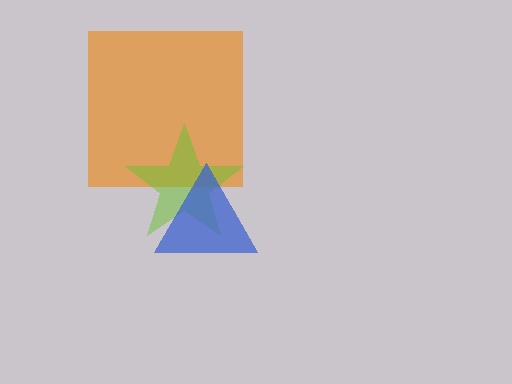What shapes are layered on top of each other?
The layered shapes are: an orange square, a lime star, a blue triangle.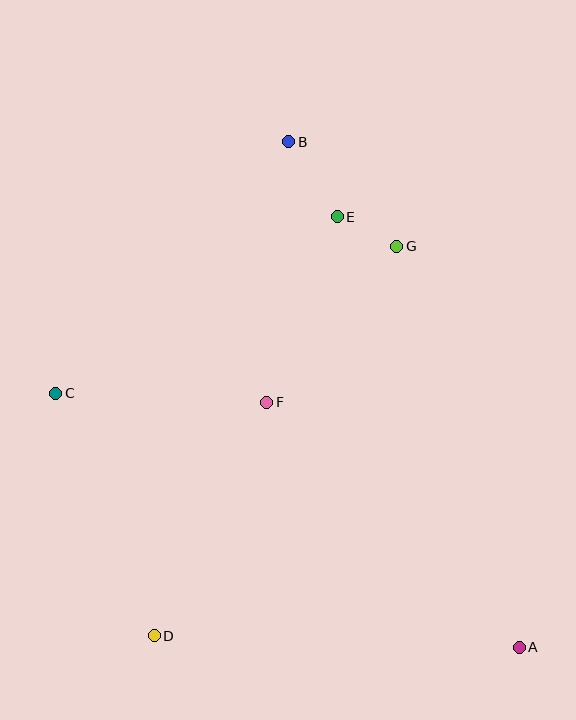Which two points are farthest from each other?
Points A and B are farthest from each other.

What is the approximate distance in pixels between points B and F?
The distance between B and F is approximately 261 pixels.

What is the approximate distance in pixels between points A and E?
The distance between A and E is approximately 467 pixels.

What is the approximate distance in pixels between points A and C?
The distance between A and C is approximately 528 pixels.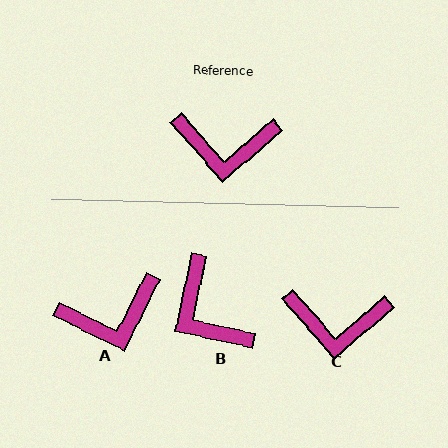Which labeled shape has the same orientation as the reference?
C.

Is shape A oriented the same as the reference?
No, it is off by about 23 degrees.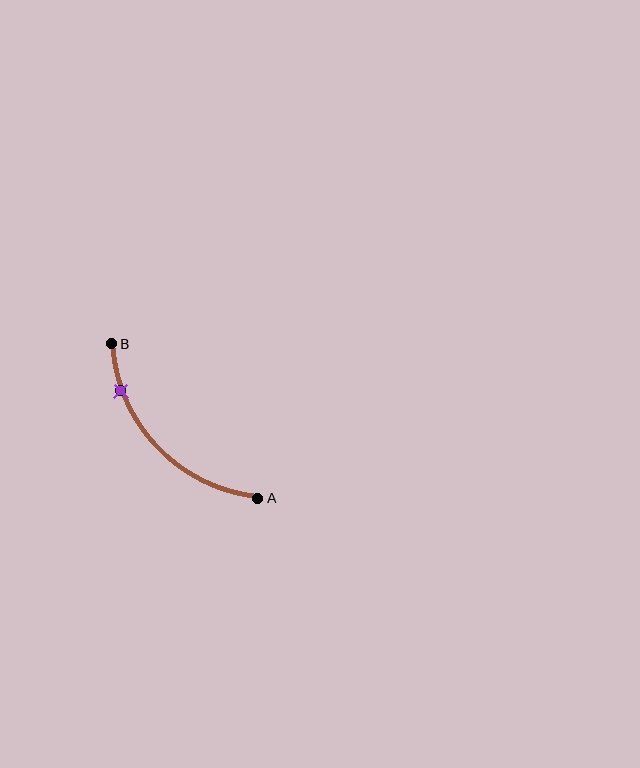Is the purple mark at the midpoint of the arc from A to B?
No. The purple mark lies on the arc but is closer to endpoint B. The arc midpoint would be at the point on the curve equidistant along the arc from both A and B.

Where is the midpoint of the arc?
The arc midpoint is the point on the curve farthest from the straight line joining A and B. It sits below and to the left of that line.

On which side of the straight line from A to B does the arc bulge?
The arc bulges below and to the left of the straight line connecting A and B.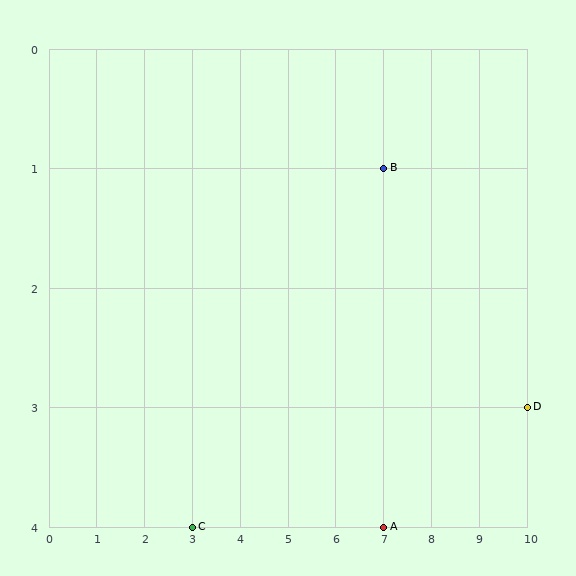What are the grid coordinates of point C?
Point C is at grid coordinates (3, 4).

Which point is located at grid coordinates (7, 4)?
Point A is at (7, 4).